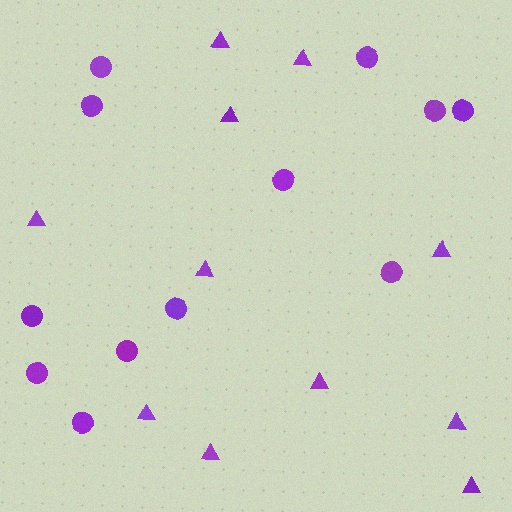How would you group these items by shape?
There are 2 groups: one group of circles (12) and one group of triangles (11).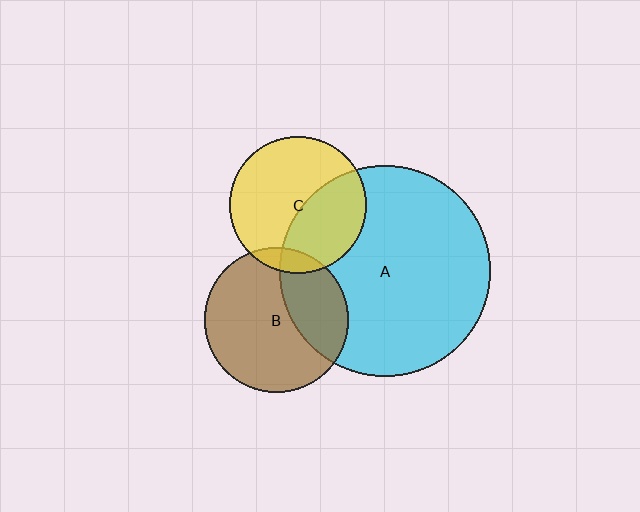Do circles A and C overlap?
Yes.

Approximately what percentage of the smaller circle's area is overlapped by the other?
Approximately 40%.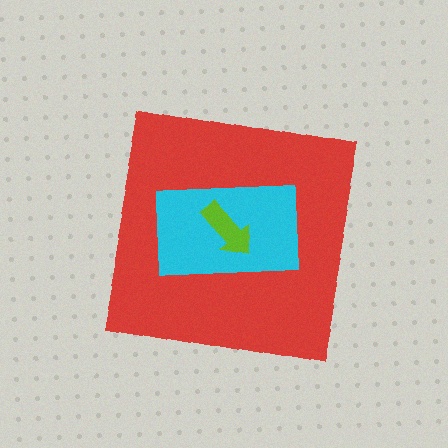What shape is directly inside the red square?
The cyan rectangle.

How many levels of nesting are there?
3.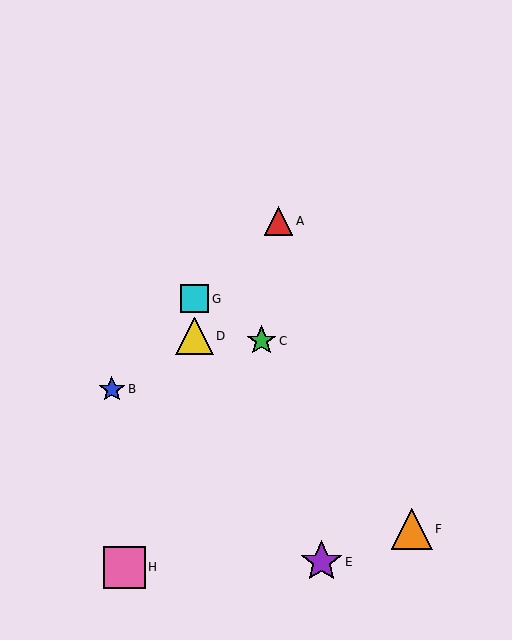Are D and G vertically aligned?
Yes, both are at x≈195.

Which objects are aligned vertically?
Objects D, G are aligned vertically.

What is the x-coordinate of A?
Object A is at x≈279.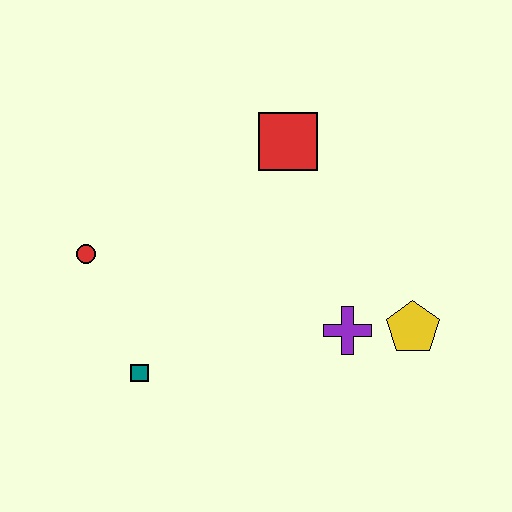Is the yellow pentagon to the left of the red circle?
No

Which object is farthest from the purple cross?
The red circle is farthest from the purple cross.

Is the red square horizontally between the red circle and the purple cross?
Yes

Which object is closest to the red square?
The purple cross is closest to the red square.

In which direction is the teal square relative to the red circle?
The teal square is below the red circle.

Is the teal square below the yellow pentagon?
Yes